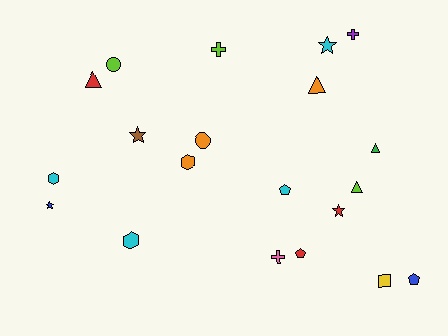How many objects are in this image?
There are 20 objects.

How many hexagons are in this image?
There are 3 hexagons.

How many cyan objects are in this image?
There are 4 cyan objects.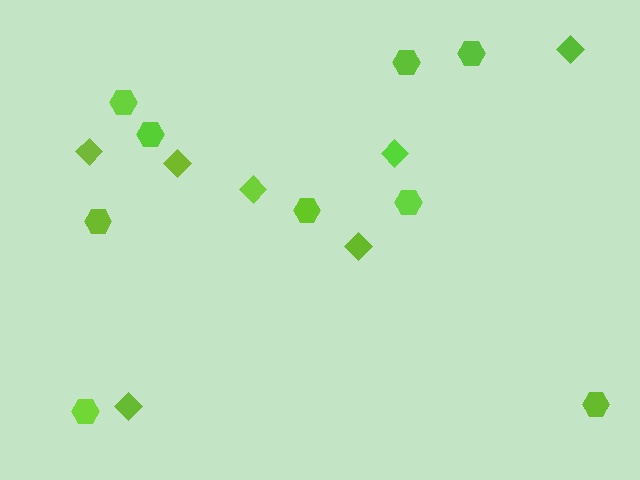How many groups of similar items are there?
There are 2 groups: one group of diamonds (7) and one group of hexagons (9).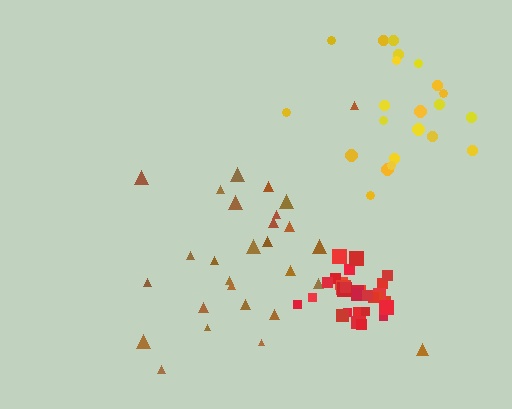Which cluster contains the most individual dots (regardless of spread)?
Red (29).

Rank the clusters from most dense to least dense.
red, brown, yellow.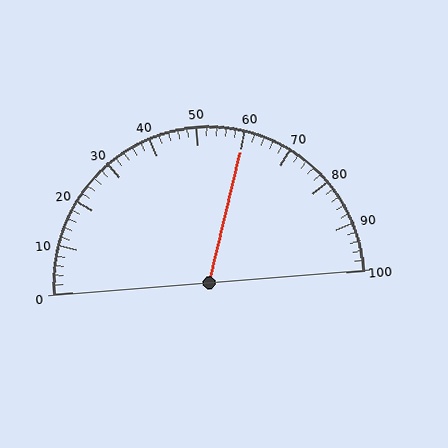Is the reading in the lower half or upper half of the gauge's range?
The reading is in the upper half of the range (0 to 100).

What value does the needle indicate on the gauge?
The needle indicates approximately 60.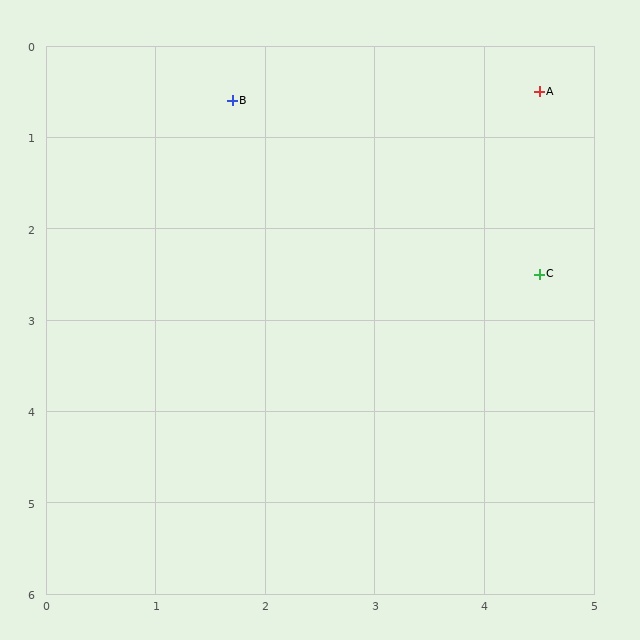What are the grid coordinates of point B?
Point B is at approximately (1.7, 0.6).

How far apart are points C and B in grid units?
Points C and B are about 3.4 grid units apart.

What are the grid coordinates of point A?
Point A is at approximately (4.5, 0.5).